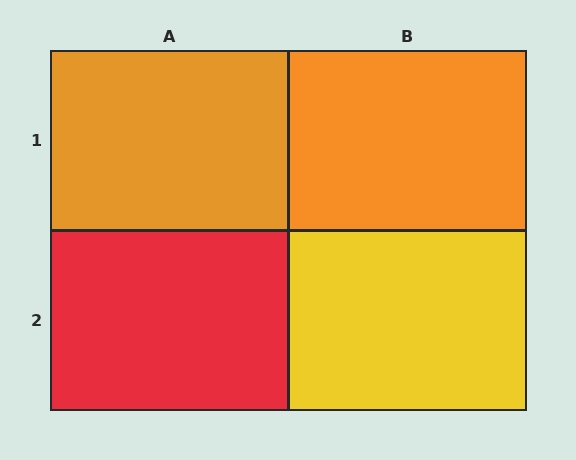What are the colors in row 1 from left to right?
Orange, orange.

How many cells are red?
1 cell is red.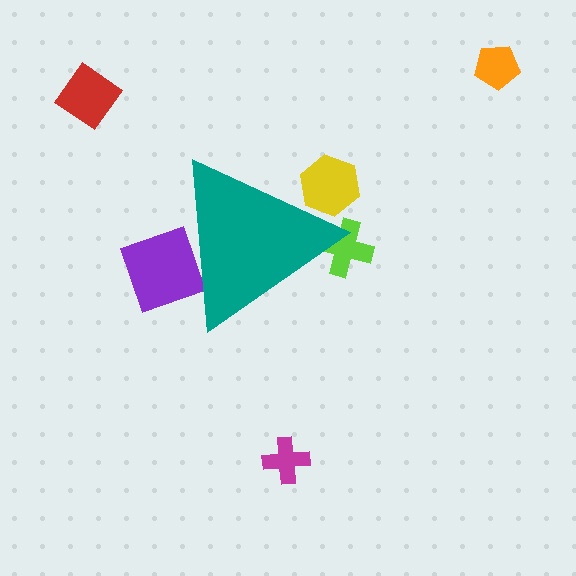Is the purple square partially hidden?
Yes, the purple square is partially hidden behind the teal triangle.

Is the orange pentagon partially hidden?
No, the orange pentagon is fully visible.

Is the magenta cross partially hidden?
No, the magenta cross is fully visible.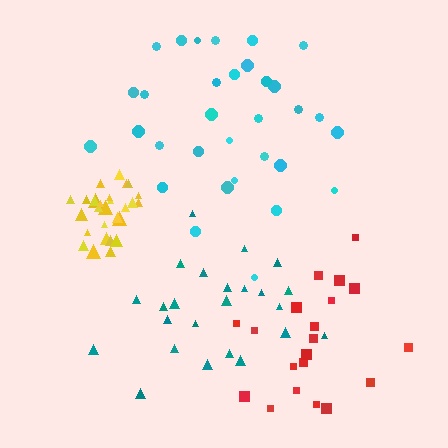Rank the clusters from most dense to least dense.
yellow, red, cyan, teal.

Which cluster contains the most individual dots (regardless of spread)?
Cyan (32).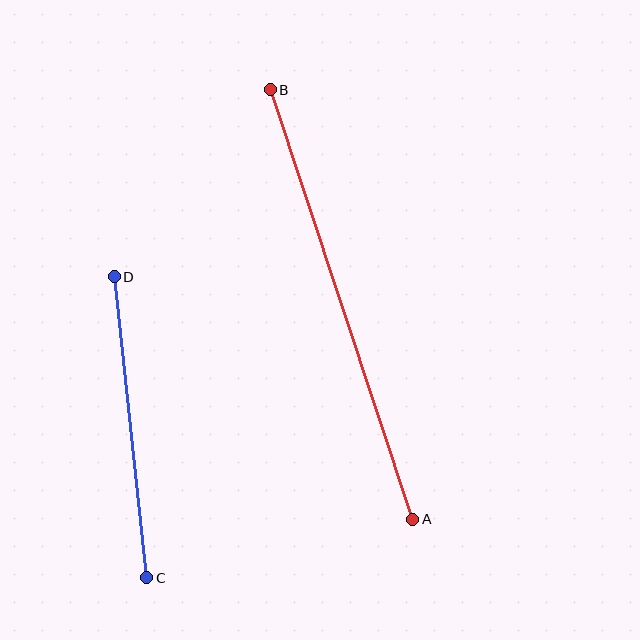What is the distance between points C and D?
The distance is approximately 303 pixels.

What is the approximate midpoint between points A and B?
The midpoint is at approximately (341, 305) pixels.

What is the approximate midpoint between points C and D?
The midpoint is at approximately (131, 427) pixels.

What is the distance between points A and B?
The distance is approximately 452 pixels.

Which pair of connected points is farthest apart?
Points A and B are farthest apart.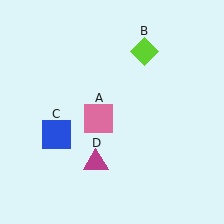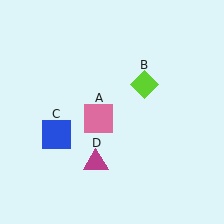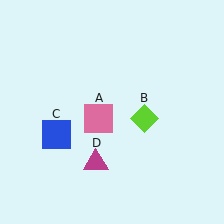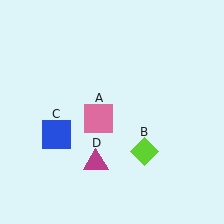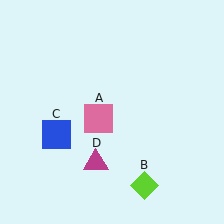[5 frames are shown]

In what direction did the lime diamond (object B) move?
The lime diamond (object B) moved down.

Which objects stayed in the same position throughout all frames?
Pink square (object A) and blue square (object C) and magenta triangle (object D) remained stationary.